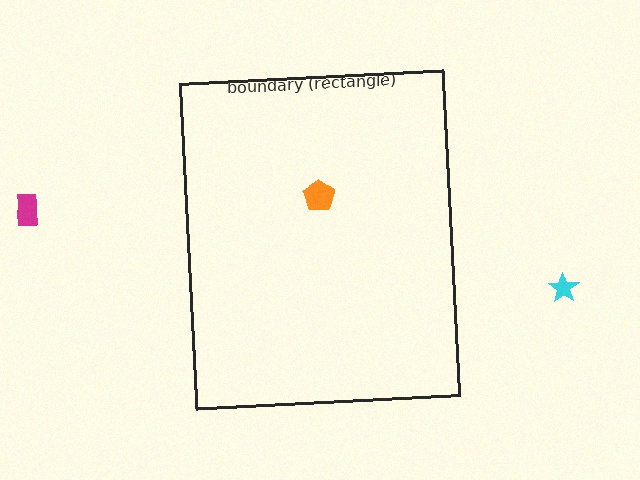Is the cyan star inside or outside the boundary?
Outside.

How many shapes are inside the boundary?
1 inside, 2 outside.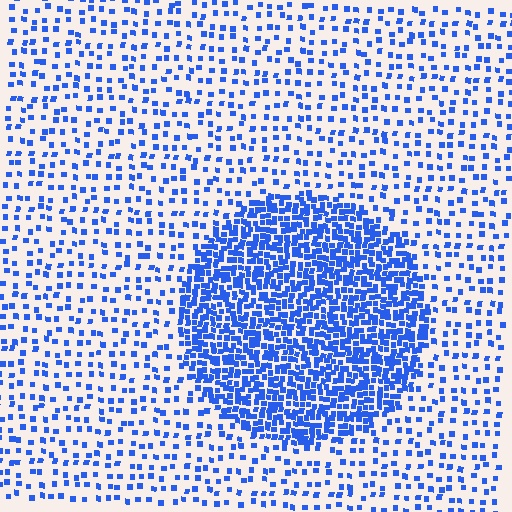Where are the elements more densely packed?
The elements are more densely packed inside the circle boundary.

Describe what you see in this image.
The image contains small blue elements arranged at two different densities. A circle-shaped region is visible where the elements are more densely packed than the surrounding area.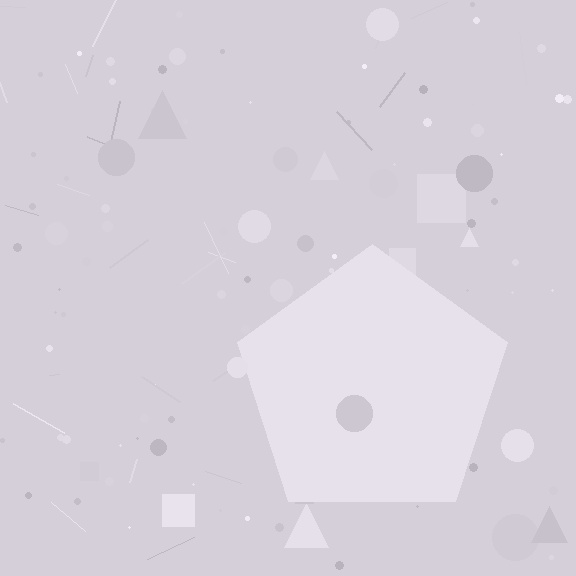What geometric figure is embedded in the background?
A pentagon is embedded in the background.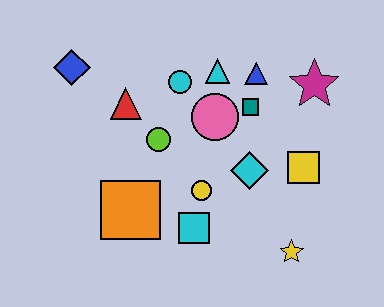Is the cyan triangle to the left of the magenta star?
Yes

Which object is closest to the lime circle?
The red triangle is closest to the lime circle.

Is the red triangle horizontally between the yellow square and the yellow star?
No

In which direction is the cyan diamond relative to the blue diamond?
The cyan diamond is to the right of the blue diamond.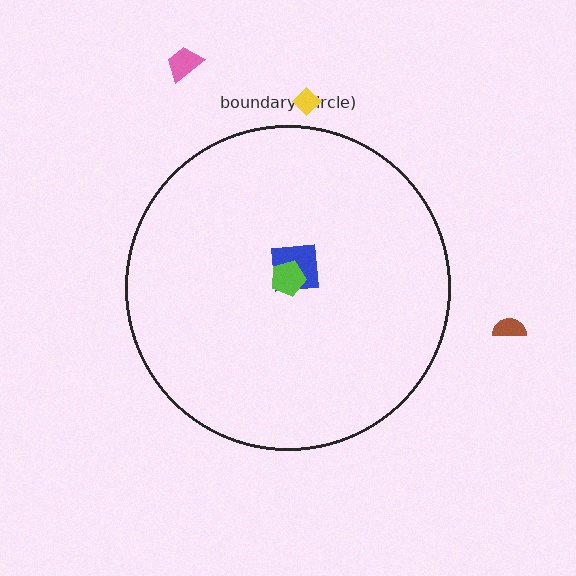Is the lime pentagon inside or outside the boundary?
Inside.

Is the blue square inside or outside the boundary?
Inside.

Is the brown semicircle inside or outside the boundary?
Outside.